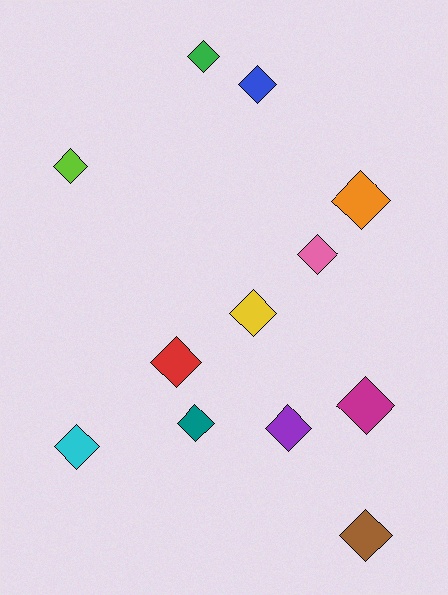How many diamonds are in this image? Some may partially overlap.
There are 12 diamonds.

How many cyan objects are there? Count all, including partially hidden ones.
There is 1 cyan object.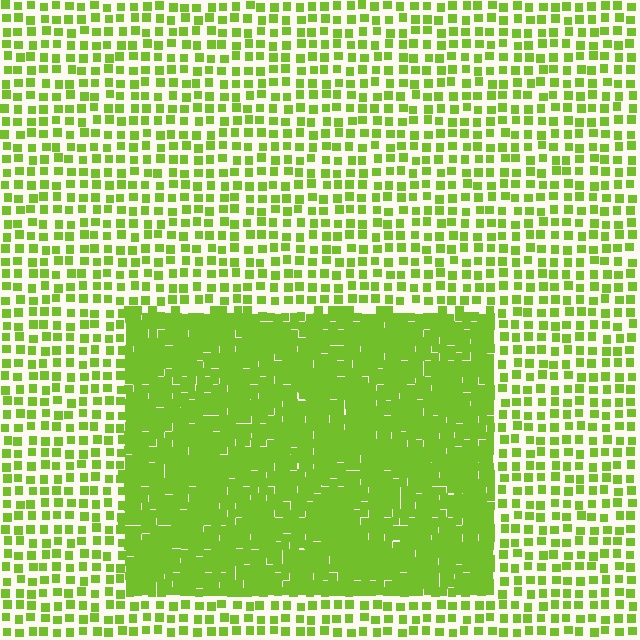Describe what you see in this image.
The image contains small lime elements arranged at two different densities. A rectangle-shaped region is visible where the elements are more densely packed than the surrounding area.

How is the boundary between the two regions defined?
The boundary is defined by a change in element density (approximately 2.6x ratio). All elements are the same color, size, and shape.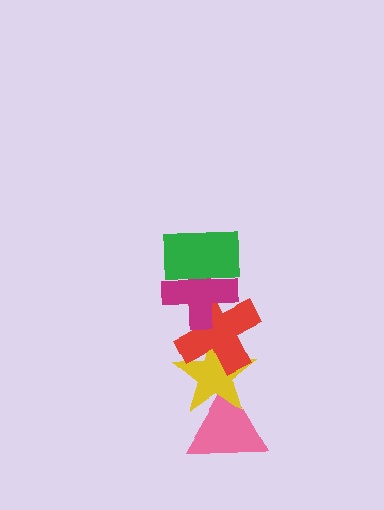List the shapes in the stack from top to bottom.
From top to bottom: the green rectangle, the magenta cross, the red cross, the yellow star, the pink triangle.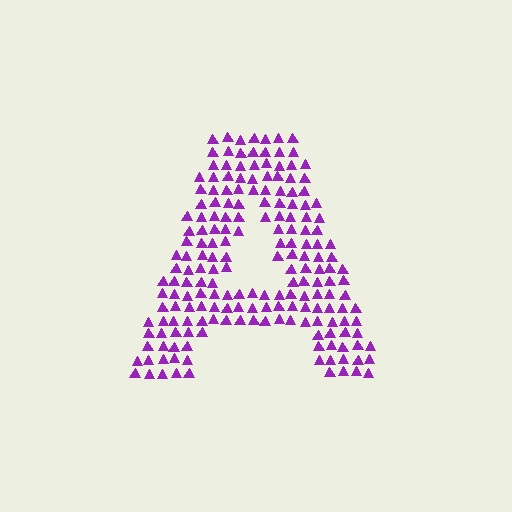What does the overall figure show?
The overall figure shows the letter A.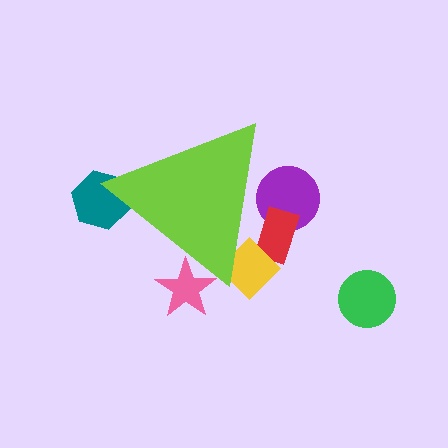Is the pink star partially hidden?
Yes, the pink star is partially hidden behind the lime triangle.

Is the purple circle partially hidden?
Yes, the purple circle is partially hidden behind the lime triangle.